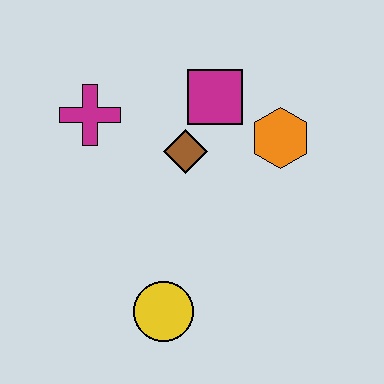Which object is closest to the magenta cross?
The brown diamond is closest to the magenta cross.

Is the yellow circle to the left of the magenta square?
Yes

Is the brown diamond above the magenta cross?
No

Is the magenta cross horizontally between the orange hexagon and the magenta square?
No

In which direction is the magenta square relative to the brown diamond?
The magenta square is above the brown diamond.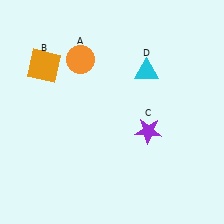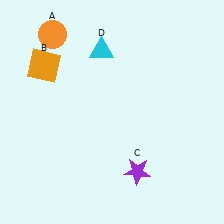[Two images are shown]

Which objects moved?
The objects that moved are: the orange circle (A), the purple star (C), the cyan triangle (D).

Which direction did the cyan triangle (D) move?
The cyan triangle (D) moved left.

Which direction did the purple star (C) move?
The purple star (C) moved down.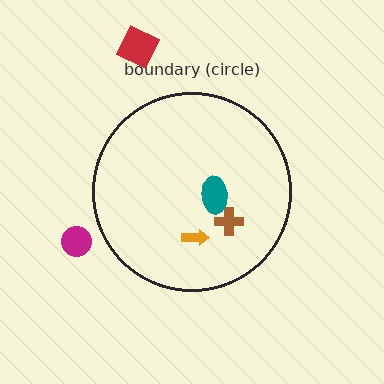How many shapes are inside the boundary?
3 inside, 2 outside.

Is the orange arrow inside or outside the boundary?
Inside.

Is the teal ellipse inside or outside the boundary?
Inside.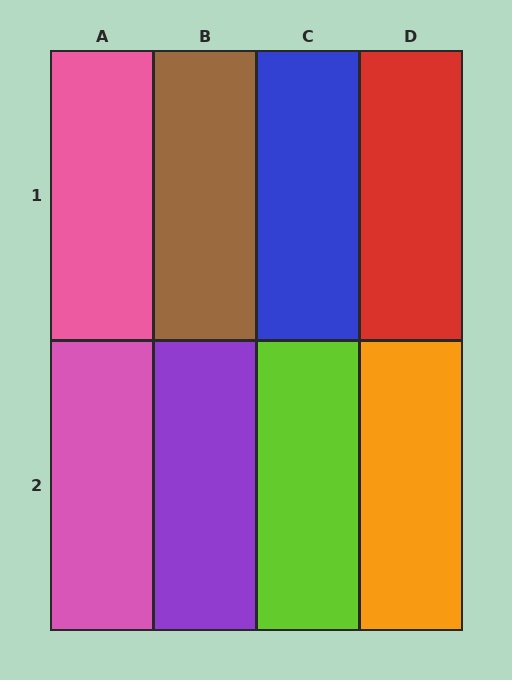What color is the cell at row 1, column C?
Blue.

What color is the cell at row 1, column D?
Red.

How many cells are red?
1 cell is red.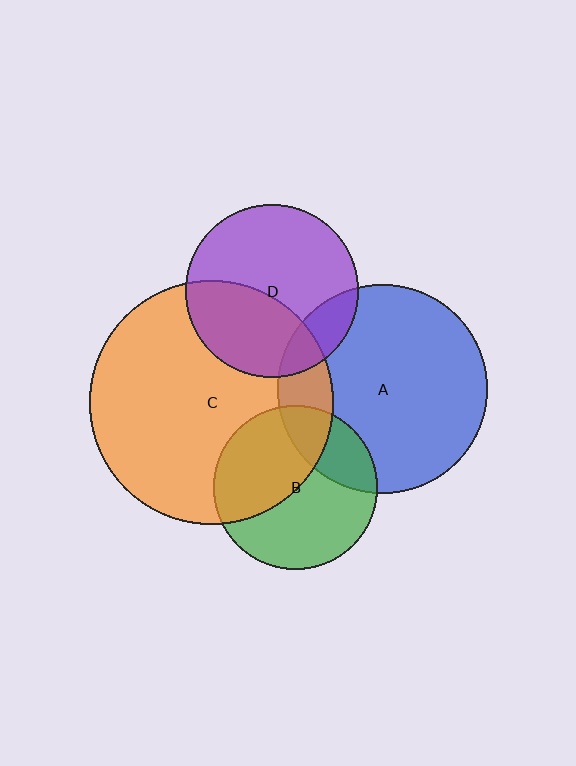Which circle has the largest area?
Circle C (orange).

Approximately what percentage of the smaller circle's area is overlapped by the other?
Approximately 45%.